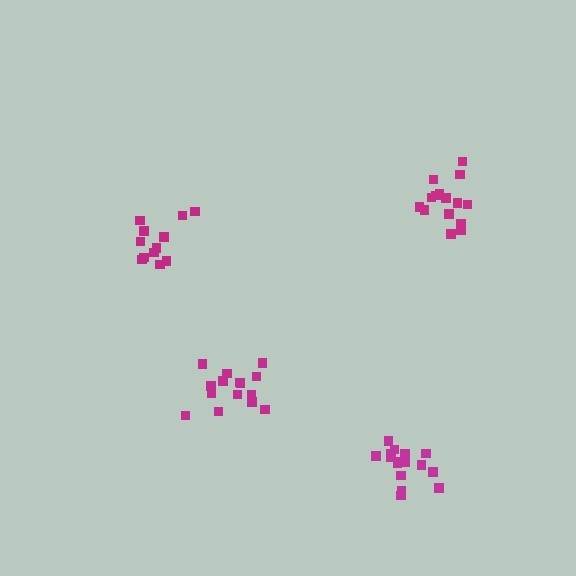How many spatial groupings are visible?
There are 4 spatial groupings.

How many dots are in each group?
Group 1: 12 dots, Group 2: 16 dots, Group 3: 15 dots, Group 4: 15 dots (58 total).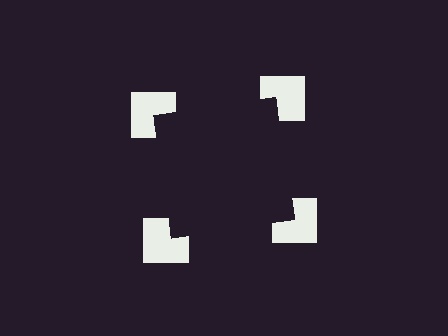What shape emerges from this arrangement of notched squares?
An illusory square — its edges are inferred from the aligned wedge cuts in the notched squares, not physically drawn.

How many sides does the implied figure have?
4 sides.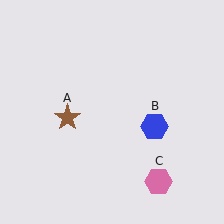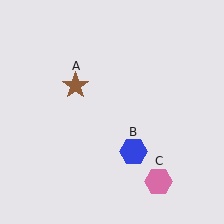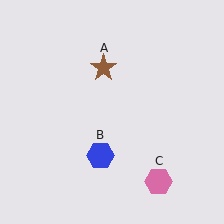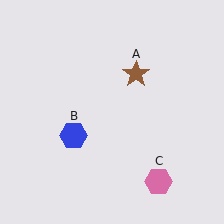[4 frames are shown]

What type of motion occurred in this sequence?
The brown star (object A), blue hexagon (object B) rotated clockwise around the center of the scene.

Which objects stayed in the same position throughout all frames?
Pink hexagon (object C) remained stationary.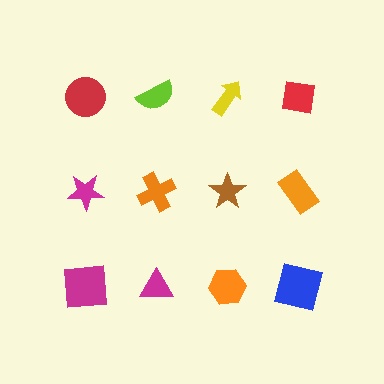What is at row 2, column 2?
An orange cross.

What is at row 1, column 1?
A red circle.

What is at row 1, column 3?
A yellow arrow.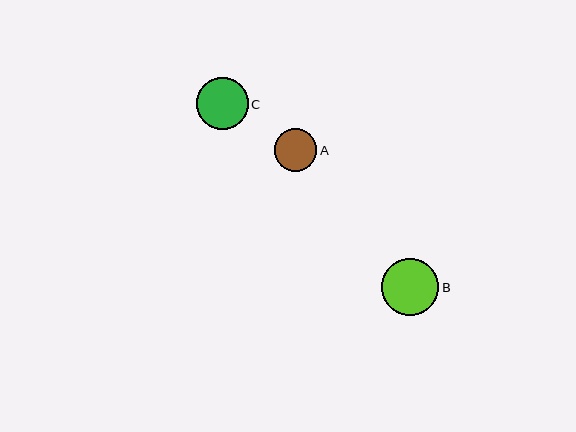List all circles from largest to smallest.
From largest to smallest: B, C, A.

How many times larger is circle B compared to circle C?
Circle B is approximately 1.1 times the size of circle C.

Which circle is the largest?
Circle B is the largest with a size of approximately 58 pixels.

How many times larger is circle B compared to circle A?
Circle B is approximately 1.4 times the size of circle A.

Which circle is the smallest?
Circle A is the smallest with a size of approximately 43 pixels.